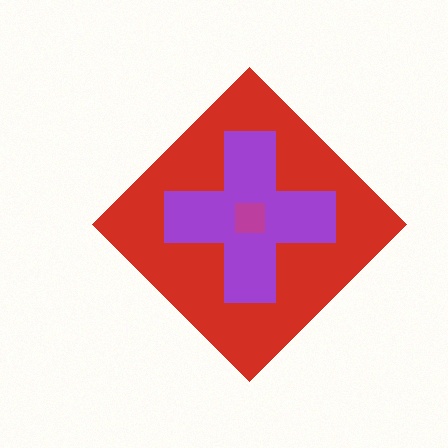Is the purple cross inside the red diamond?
Yes.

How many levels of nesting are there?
3.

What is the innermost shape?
The magenta square.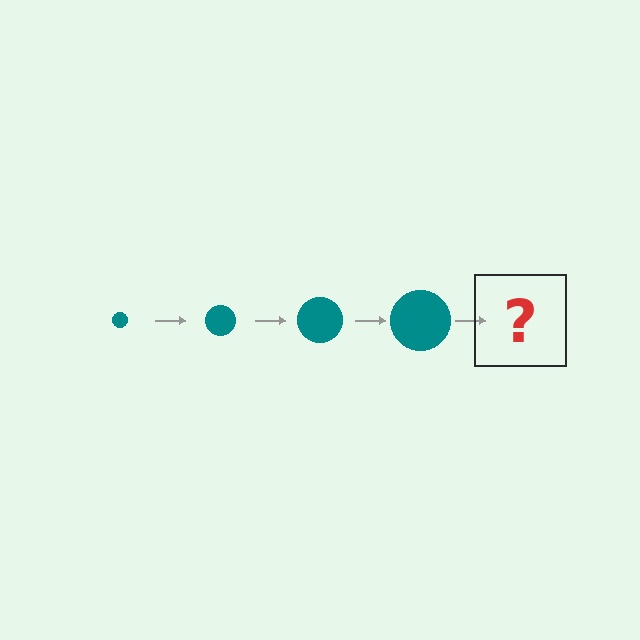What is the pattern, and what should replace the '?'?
The pattern is that the circle gets progressively larger each step. The '?' should be a teal circle, larger than the previous one.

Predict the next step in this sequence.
The next step is a teal circle, larger than the previous one.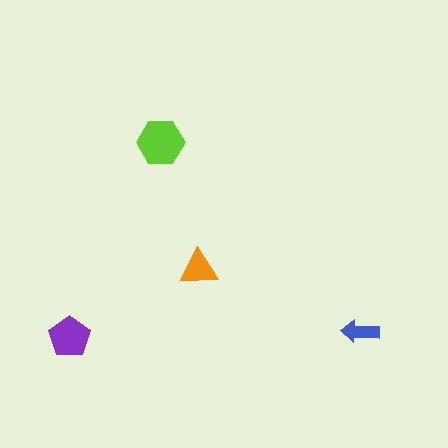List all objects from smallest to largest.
The blue arrow, the orange triangle, the purple pentagon, the lime hexagon.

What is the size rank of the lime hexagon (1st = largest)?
1st.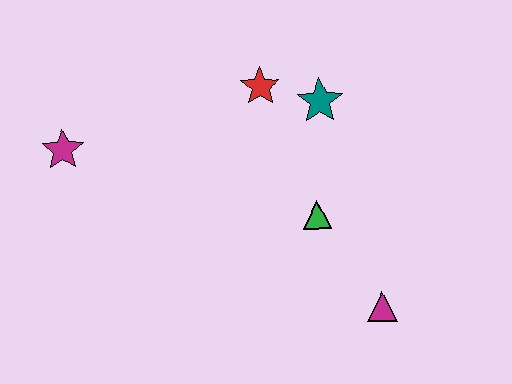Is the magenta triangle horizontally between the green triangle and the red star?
No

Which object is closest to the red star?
The teal star is closest to the red star.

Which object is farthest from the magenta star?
The magenta triangle is farthest from the magenta star.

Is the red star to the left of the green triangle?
Yes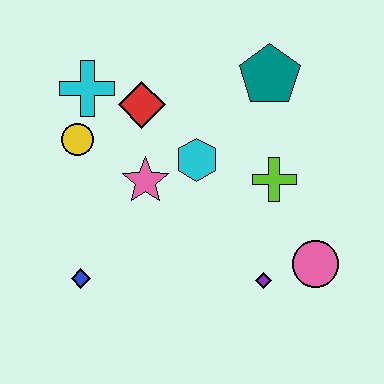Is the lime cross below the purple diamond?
No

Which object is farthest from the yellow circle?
The pink circle is farthest from the yellow circle.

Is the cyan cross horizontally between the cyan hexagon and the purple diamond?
No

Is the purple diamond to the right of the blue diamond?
Yes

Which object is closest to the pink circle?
The purple diamond is closest to the pink circle.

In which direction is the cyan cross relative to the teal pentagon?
The cyan cross is to the left of the teal pentagon.